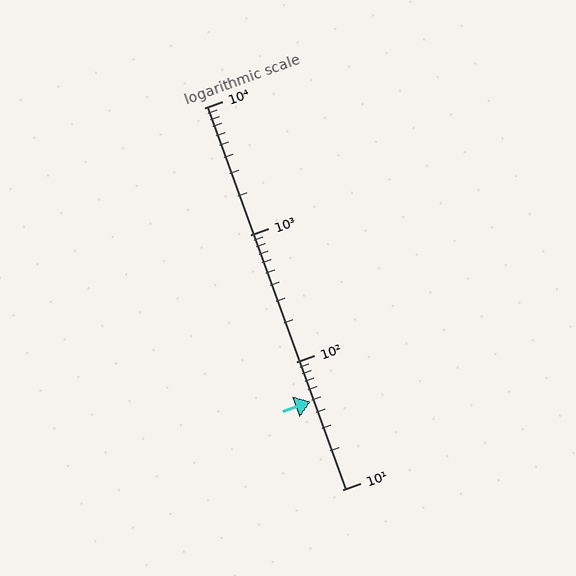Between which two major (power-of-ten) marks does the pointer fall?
The pointer is between 10 and 100.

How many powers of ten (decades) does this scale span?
The scale spans 3 decades, from 10 to 10000.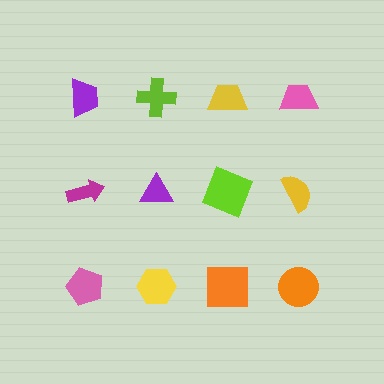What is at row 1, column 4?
A pink trapezoid.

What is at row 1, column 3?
A yellow trapezoid.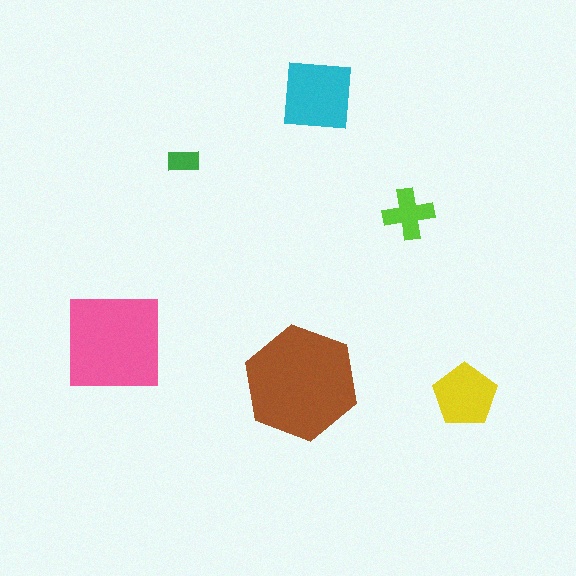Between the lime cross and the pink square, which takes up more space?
The pink square.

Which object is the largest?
The brown hexagon.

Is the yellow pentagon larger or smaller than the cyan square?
Smaller.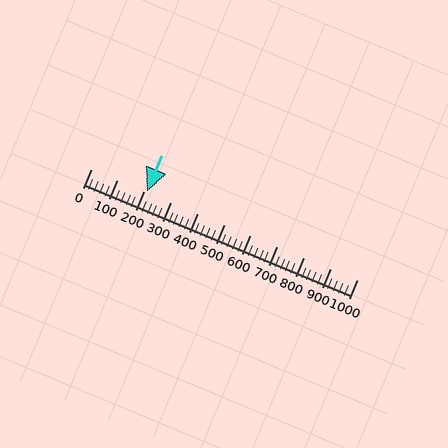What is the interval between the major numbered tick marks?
The major tick marks are spaced 100 units apart.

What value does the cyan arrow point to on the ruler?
The cyan arrow points to approximately 212.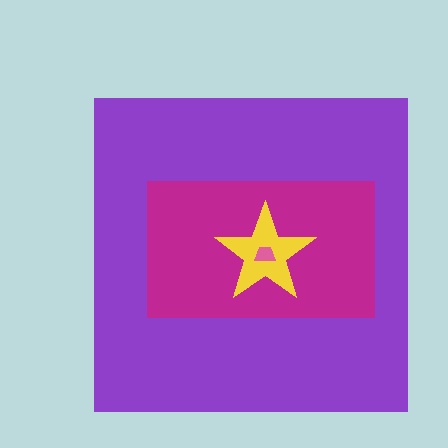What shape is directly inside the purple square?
The magenta rectangle.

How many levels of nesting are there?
4.